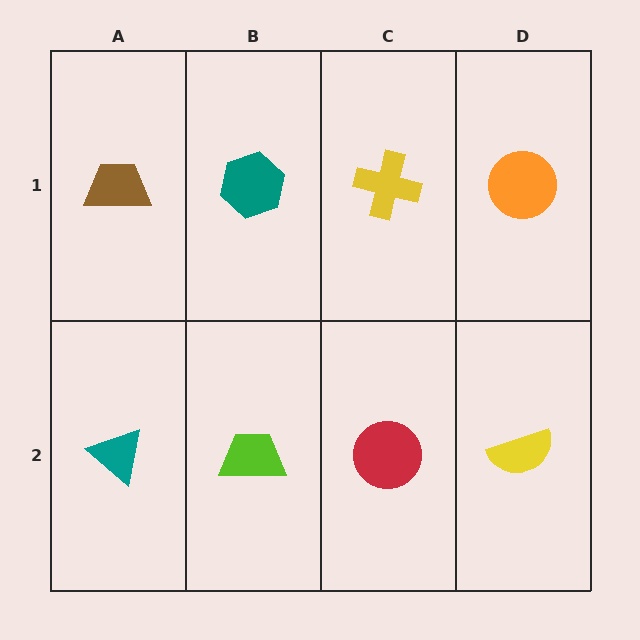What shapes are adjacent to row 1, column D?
A yellow semicircle (row 2, column D), a yellow cross (row 1, column C).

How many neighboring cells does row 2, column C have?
3.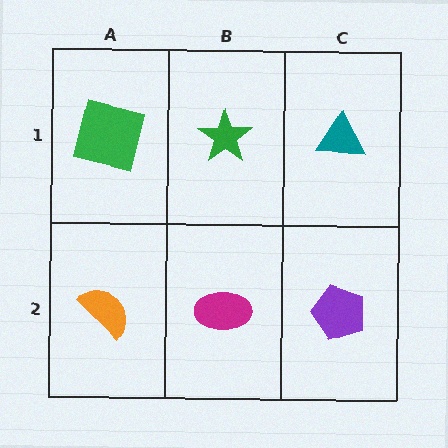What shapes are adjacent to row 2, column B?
A green star (row 1, column B), an orange semicircle (row 2, column A), a purple pentagon (row 2, column C).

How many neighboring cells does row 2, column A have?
2.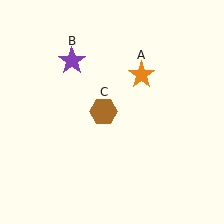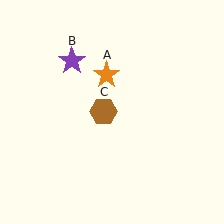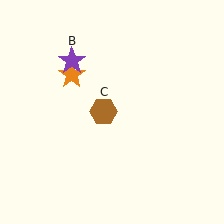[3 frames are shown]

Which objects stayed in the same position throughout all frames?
Purple star (object B) and brown hexagon (object C) remained stationary.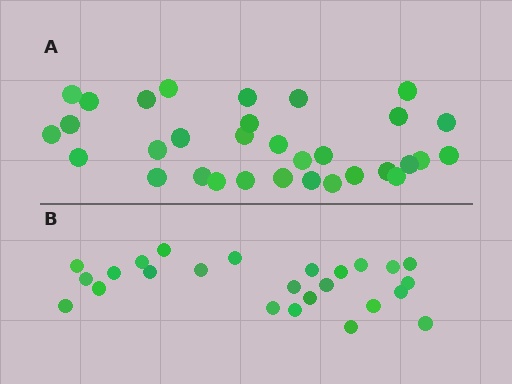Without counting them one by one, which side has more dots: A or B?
Region A (the top region) has more dots.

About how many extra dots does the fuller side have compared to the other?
Region A has roughly 8 or so more dots than region B.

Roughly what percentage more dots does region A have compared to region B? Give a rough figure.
About 30% more.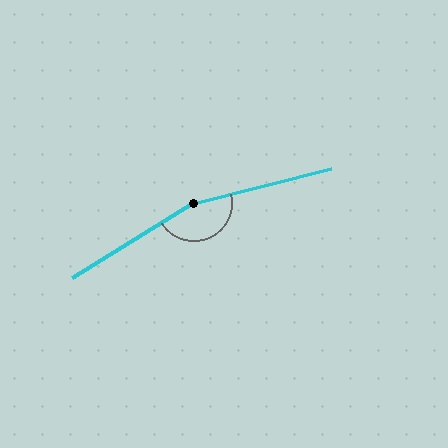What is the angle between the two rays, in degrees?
Approximately 162 degrees.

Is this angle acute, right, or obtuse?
It is obtuse.